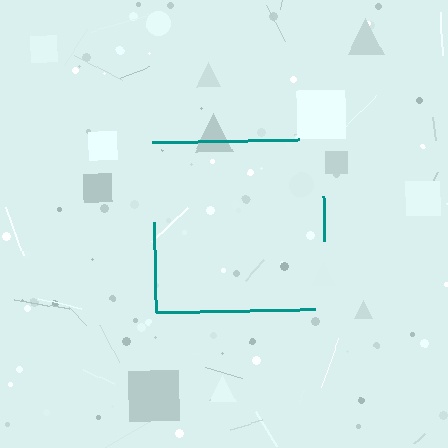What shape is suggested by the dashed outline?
The dashed outline suggests a square.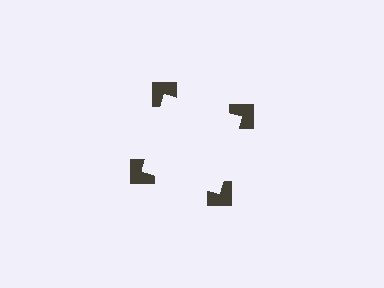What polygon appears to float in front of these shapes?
An illusory square — its edges are inferred from the aligned wedge cuts in the notched squares, not physically drawn.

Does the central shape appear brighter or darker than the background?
It typically appears slightly brighter than the background, even though no actual brightness change is drawn.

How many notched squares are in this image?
There are 4 — one at each vertex of the illusory square.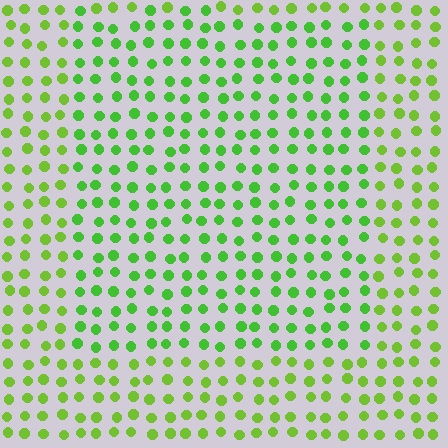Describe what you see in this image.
The image is filled with small lime elements in a uniform arrangement. A rectangle-shaped region is visible where the elements are tinted to a slightly different hue, forming a subtle color boundary.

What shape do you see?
I see a rectangle.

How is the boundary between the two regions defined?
The boundary is defined purely by a slight shift in hue (about 21 degrees). Spacing, size, and orientation are identical on both sides.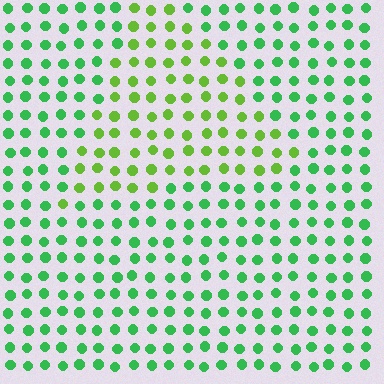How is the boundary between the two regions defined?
The boundary is defined purely by a slight shift in hue (about 35 degrees). Spacing, size, and orientation are identical on both sides.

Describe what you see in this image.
The image is filled with small green elements in a uniform arrangement. A triangle-shaped region is visible where the elements are tinted to a slightly different hue, forming a subtle color boundary.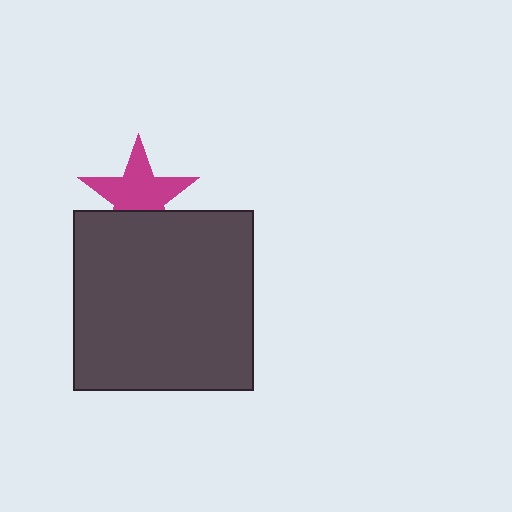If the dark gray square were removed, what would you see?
You would see the complete magenta star.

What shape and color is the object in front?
The object in front is a dark gray square.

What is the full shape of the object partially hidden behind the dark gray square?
The partially hidden object is a magenta star.